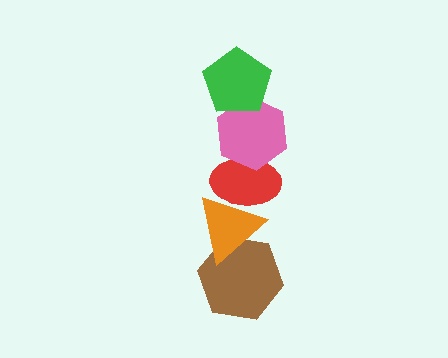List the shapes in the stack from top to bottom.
From top to bottom: the green pentagon, the pink hexagon, the red ellipse, the orange triangle, the brown hexagon.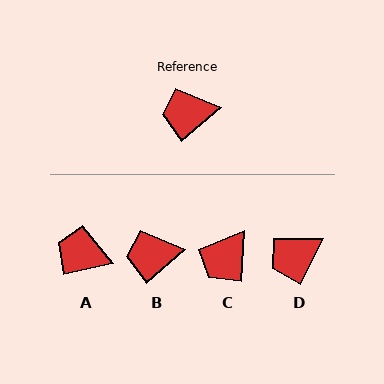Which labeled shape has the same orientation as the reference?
B.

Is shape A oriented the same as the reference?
No, it is off by about 28 degrees.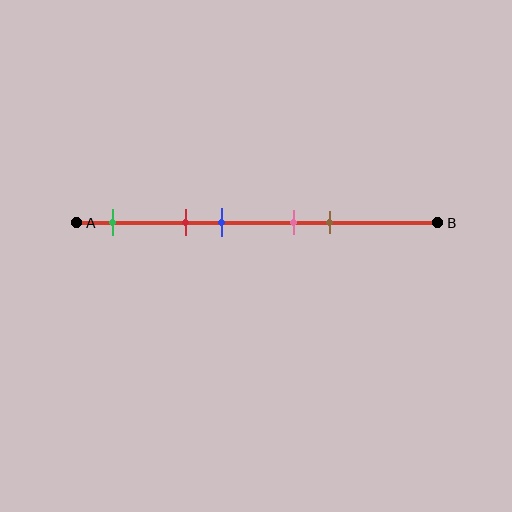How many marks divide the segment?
There are 5 marks dividing the segment.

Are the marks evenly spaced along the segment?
No, the marks are not evenly spaced.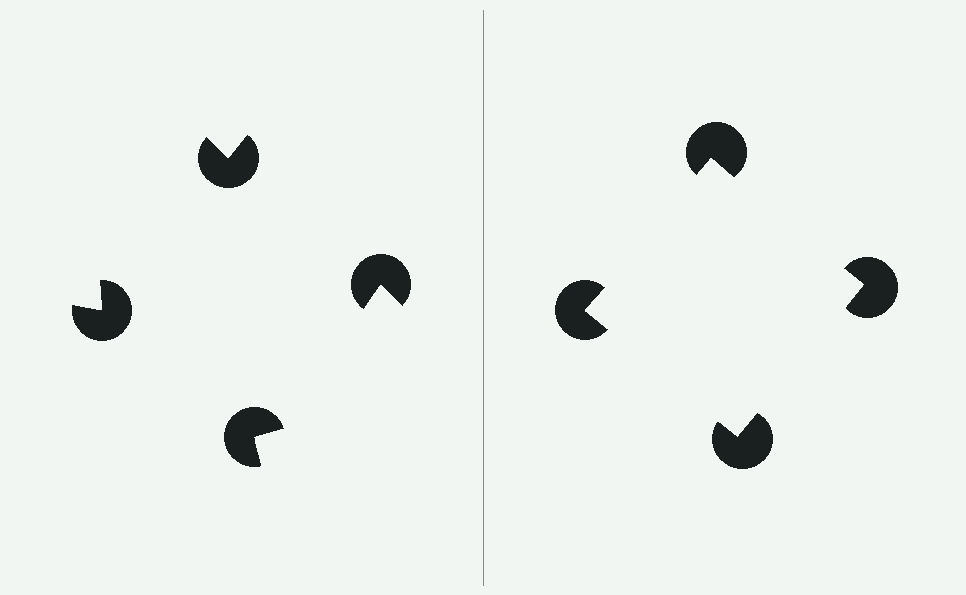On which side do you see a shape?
An illusory square appears on the right side. On the left side the wedge cuts are rotated, so no coherent shape forms.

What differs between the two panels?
The pac-man discs are positioned identically on both sides; only the wedge orientations differ. On the right they align to a square; on the left they are misaligned.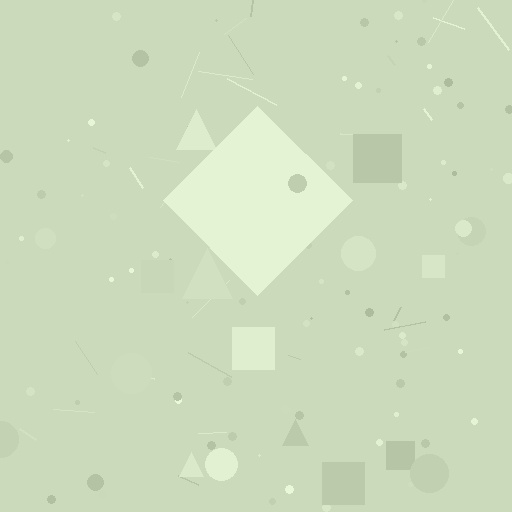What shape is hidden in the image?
A diamond is hidden in the image.